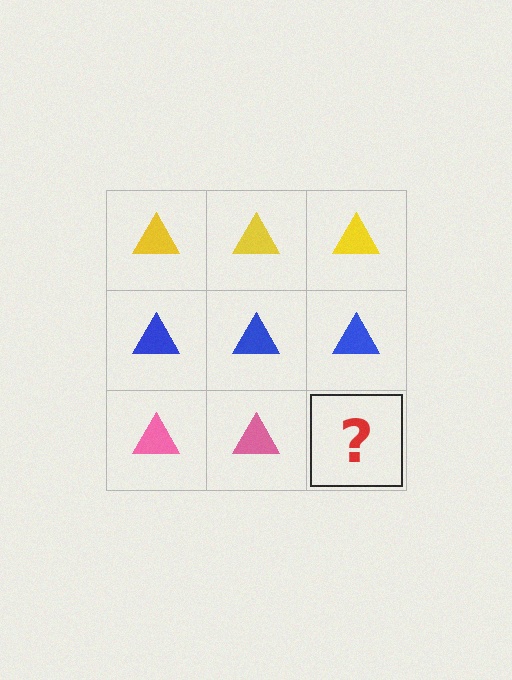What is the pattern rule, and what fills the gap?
The rule is that each row has a consistent color. The gap should be filled with a pink triangle.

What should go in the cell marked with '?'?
The missing cell should contain a pink triangle.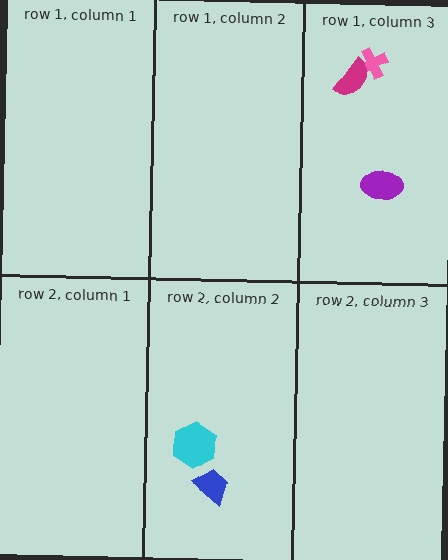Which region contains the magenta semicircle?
The row 1, column 3 region.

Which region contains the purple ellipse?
The row 1, column 3 region.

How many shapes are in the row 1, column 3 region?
3.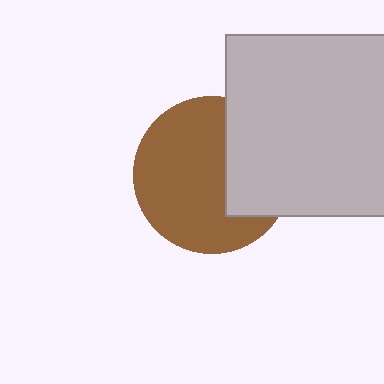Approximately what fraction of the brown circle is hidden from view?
Roughly 33% of the brown circle is hidden behind the light gray rectangle.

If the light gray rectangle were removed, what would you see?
You would see the complete brown circle.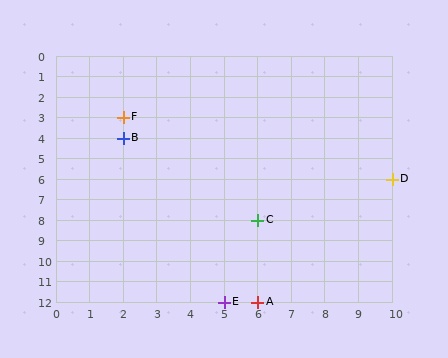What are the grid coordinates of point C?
Point C is at grid coordinates (6, 8).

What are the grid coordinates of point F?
Point F is at grid coordinates (2, 3).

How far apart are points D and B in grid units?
Points D and B are 8 columns and 2 rows apart (about 8.2 grid units diagonally).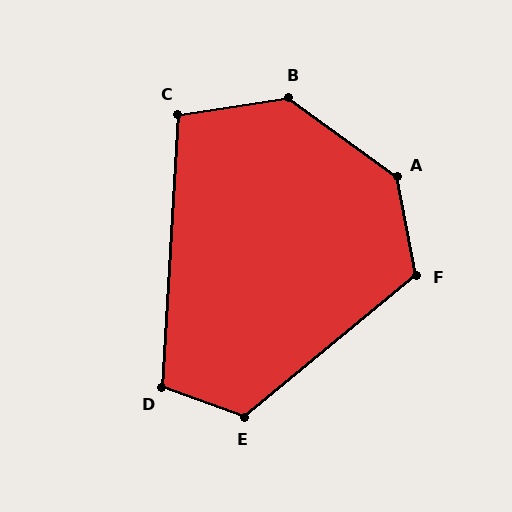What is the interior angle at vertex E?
Approximately 121 degrees (obtuse).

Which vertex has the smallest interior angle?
C, at approximately 102 degrees.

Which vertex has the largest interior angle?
A, at approximately 137 degrees.